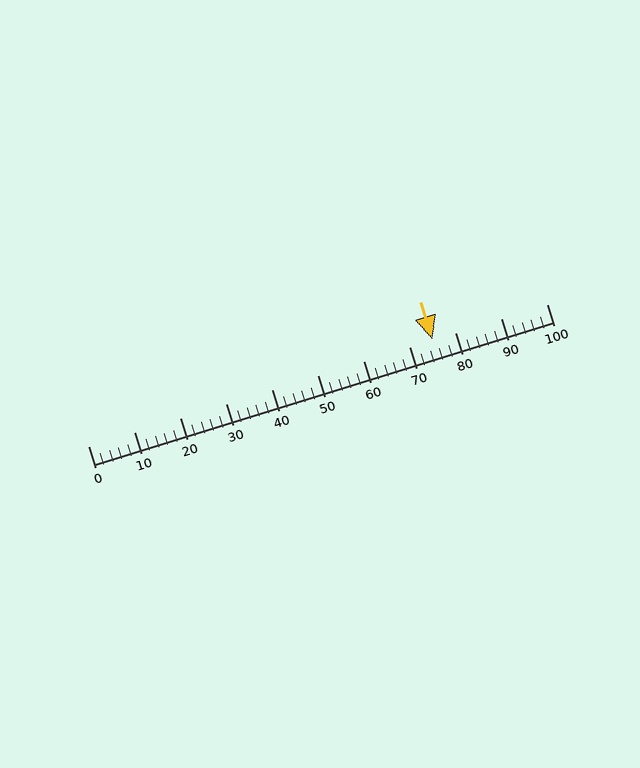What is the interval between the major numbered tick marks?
The major tick marks are spaced 10 units apart.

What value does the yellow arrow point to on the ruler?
The yellow arrow points to approximately 75.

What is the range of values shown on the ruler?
The ruler shows values from 0 to 100.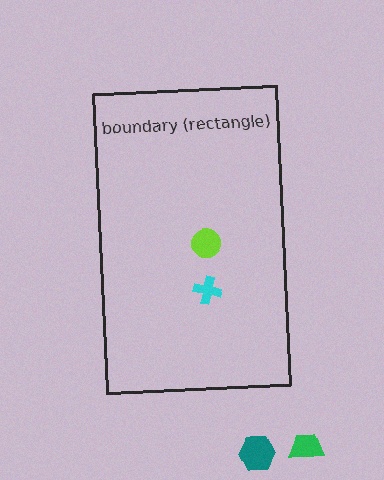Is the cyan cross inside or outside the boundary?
Inside.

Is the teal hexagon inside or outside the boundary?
Outside.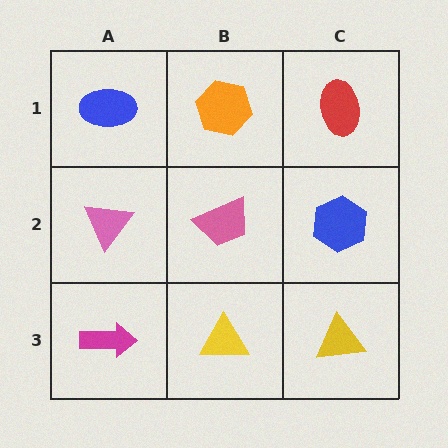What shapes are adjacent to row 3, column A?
A pink triangle (row 2, column A), a yellow triangle (row 3, column B).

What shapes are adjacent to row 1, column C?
A blue hexagon (row 2, column C), an orange hexagon (row 1, column B).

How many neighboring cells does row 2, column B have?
4.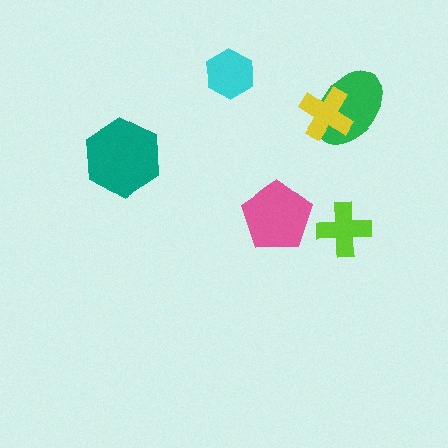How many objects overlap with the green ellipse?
1 object overlaps with the green ellipse.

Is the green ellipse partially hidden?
Yes, it is partially covered by another shape.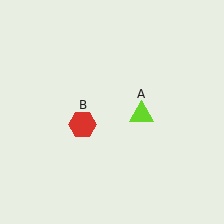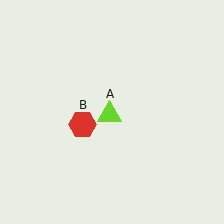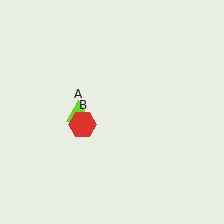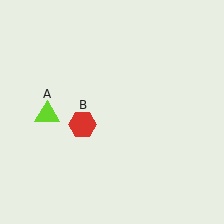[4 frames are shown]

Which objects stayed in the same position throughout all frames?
Red hexagon (object B) remained stationary.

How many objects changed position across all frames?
1 object changed position: lime triangle (object A).